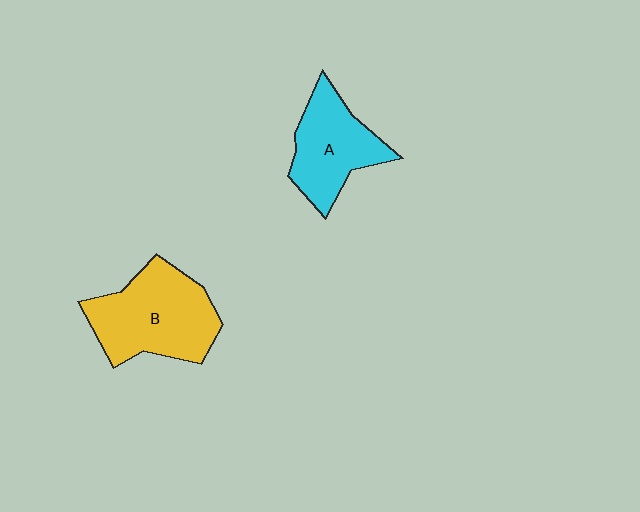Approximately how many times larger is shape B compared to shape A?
Approximately 1.3 times.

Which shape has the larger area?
Shape B (yellow).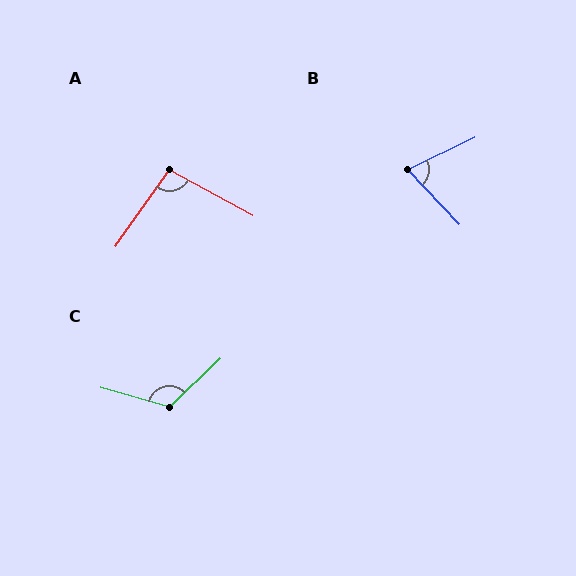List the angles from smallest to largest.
B (72°), A (97°), C (121°).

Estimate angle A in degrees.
Approximately 97 degrees.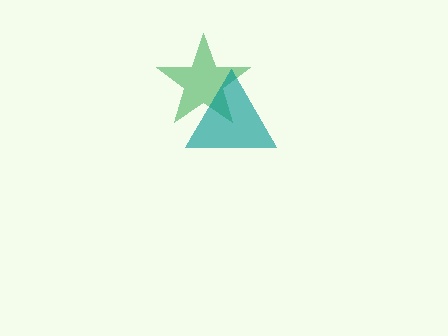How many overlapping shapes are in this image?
There are 2 overlapping shapes in the image.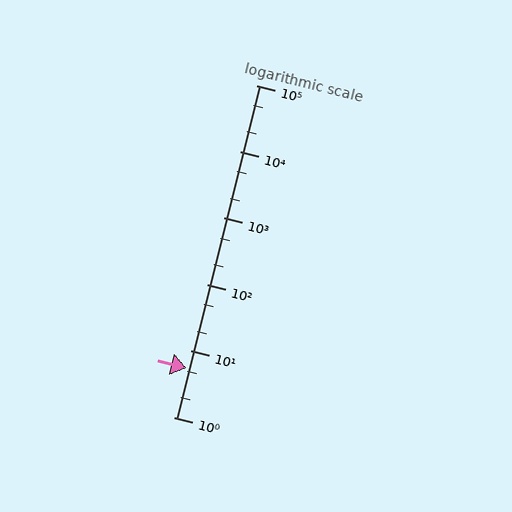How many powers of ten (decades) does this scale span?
The scale spans 5 decades, from 1 to 100000.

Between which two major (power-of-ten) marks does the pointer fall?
The pointer is between 1 and 10.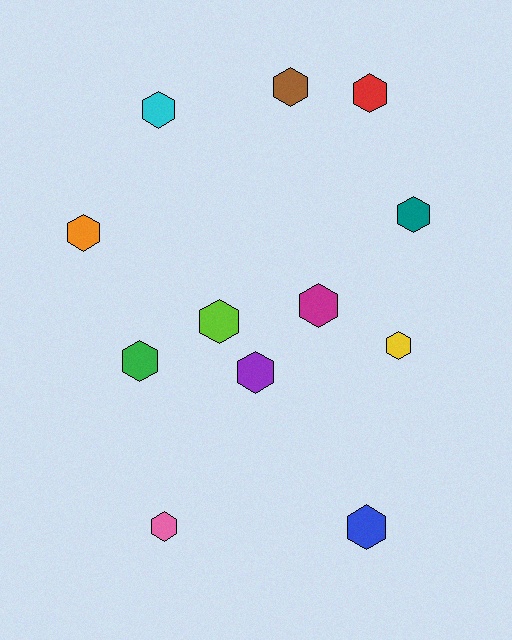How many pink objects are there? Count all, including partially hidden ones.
There is 1 pink object.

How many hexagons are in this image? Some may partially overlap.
There are 12 hexagons.